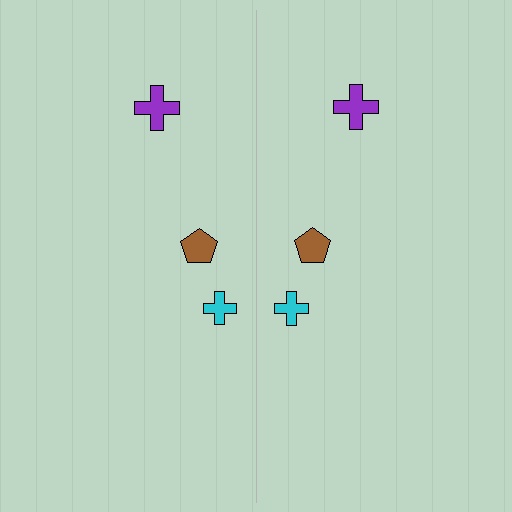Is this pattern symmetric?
Yes, this pattern has bilateral (reflection) symmetry.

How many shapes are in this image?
There are 6 shapes in this image.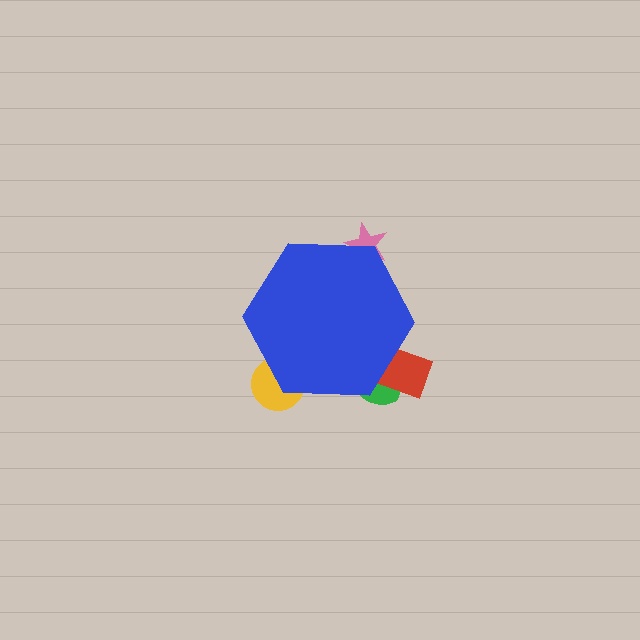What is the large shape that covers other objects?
A blue hexagon.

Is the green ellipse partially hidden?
Yes, the green ellipse is partially hidden behind the blue hexagon.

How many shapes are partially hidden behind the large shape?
4 shapes are partially hidden.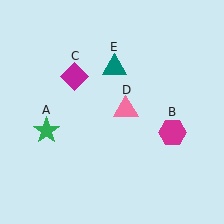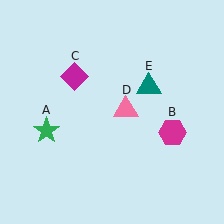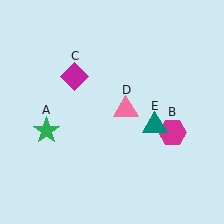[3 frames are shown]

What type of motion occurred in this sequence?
The teal triangle (object E) rotated clockwise around the center of the scene.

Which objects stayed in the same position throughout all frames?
Green star (object A) and magenta hexagon (object B) and magenta diamond (object C) and pink triangle (object D) remained stationary.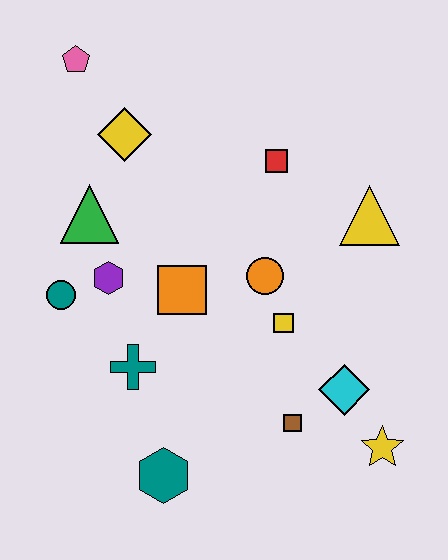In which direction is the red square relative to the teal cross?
The red square is above the teal cross.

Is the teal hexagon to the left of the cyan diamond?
Yes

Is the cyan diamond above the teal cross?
No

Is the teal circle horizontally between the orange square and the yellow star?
No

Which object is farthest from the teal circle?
The yellow star is farthest from the teal circle.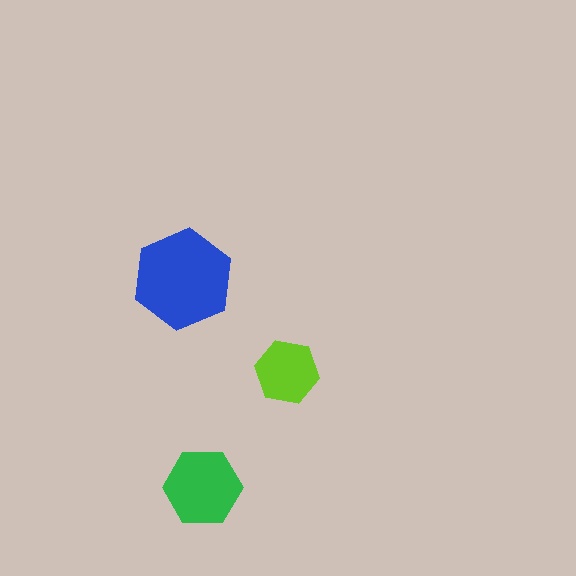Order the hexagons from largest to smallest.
the blue one, the green one, the lime one.